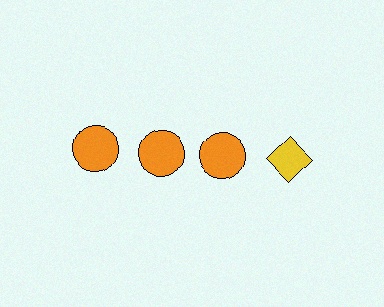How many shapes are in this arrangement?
There are 4 shapes arranged in a grid pattern.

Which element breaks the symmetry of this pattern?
The yellow diamond in the top row, second from right column breaks the symmetry. All other shapes are orange circles.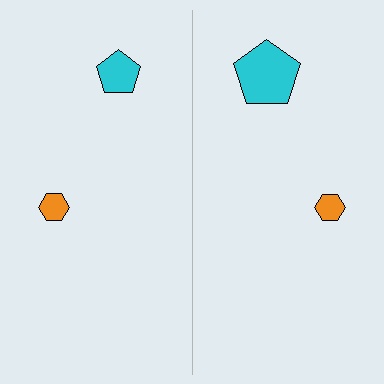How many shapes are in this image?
There are 4 shapes in this image.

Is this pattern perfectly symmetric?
No, the pattern is not perfectly symmetric. The cyan pentagon on the right side has a different size than its mirror counterpart.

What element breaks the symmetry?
The cyan pentagon on the right side has a different size than its mirror counterpart.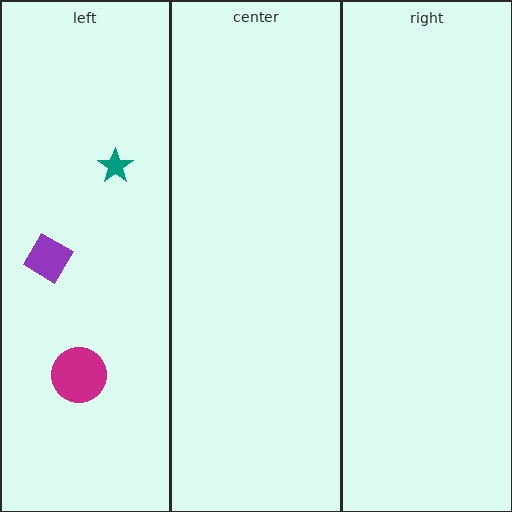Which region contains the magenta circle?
The left region.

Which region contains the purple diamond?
The left region.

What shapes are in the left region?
The purple diamond, the magenta circle, the teal star.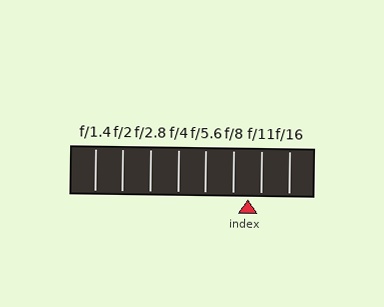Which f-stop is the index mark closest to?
The index mark is closest to f/11.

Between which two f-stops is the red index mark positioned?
The index mark is between f/8 and f/11.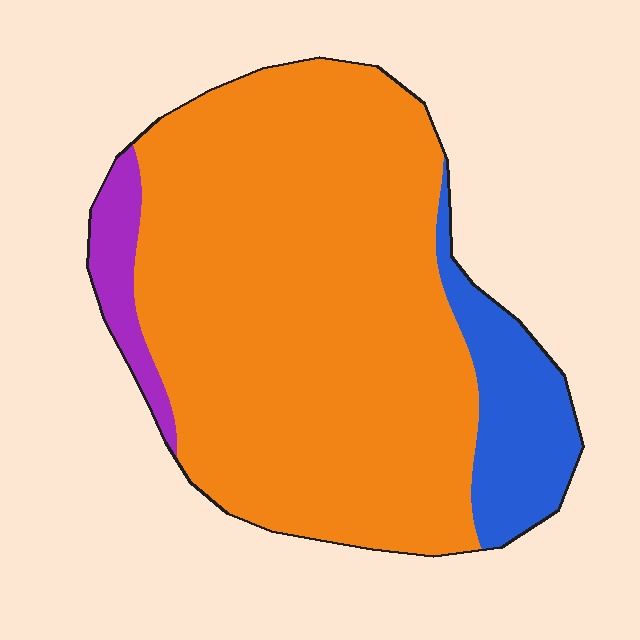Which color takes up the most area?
Orange, at roughly 80%.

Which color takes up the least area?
Purple, at roughly 5%.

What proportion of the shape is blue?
Blue takes up less than a sixth of the shape.